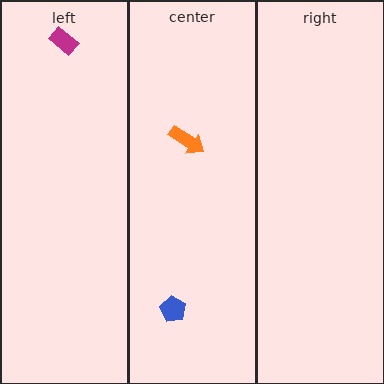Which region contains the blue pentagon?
The center region.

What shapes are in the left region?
The magenta rectangle.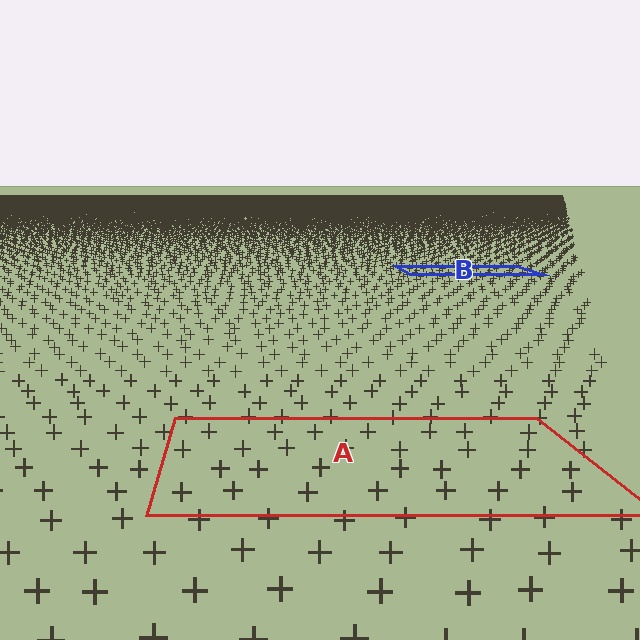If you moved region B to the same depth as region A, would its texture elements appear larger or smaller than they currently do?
They would appear larger. At a closer depth, the same texture elements are projected at a bigger on-screen size.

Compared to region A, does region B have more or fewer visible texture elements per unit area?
Region B has more texture elements per unit area — they are packed more densely because it is farther away.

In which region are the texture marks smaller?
The texture marks are smaller in region B, because it is farther away.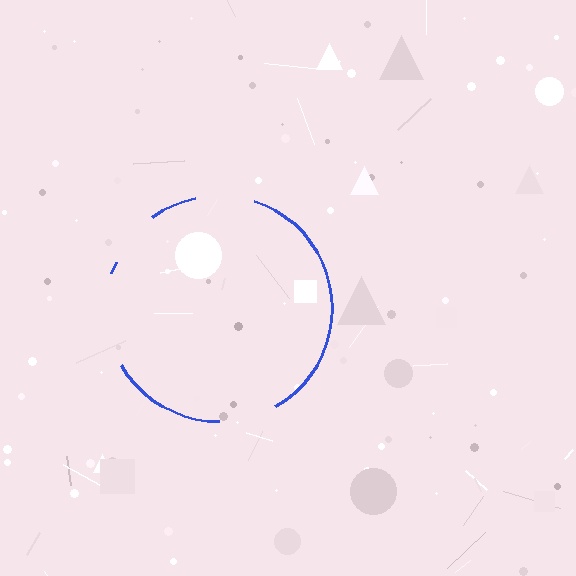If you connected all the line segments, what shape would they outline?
They would outline a circle.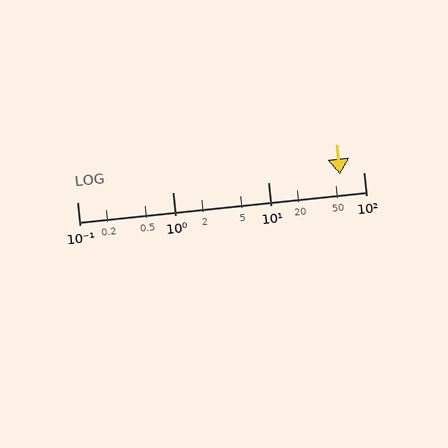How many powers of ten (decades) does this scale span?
The scale spans 3 decades, from 0.1 to 100.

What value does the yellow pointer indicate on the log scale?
The pointer indicates approximately 57.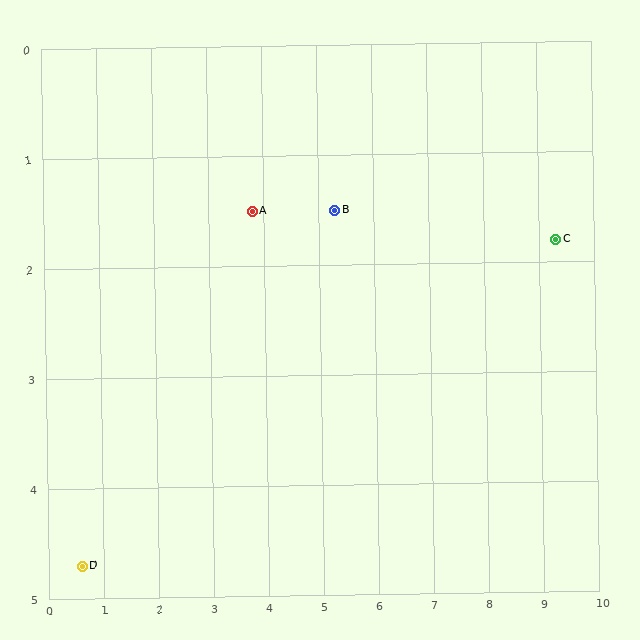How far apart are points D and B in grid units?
Points D and B are about 5.7 grid units apart.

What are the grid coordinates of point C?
Point C is at approximately (9.3, 1.8).